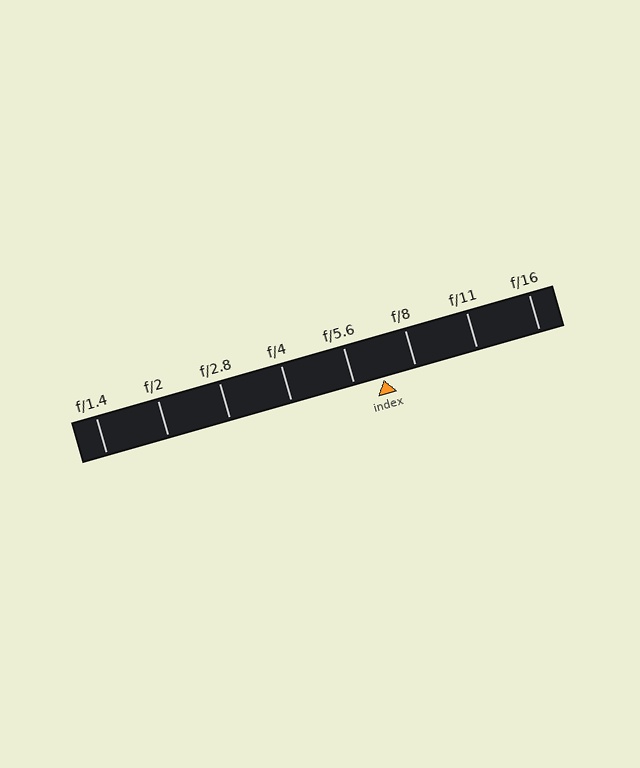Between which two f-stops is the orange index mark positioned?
The index mark is between f/5.6 and f/8.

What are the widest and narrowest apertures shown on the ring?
The widest aperture shown is f/1.4 and the narrowest is f/16.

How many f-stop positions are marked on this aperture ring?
There are 8 f-stop positions marked.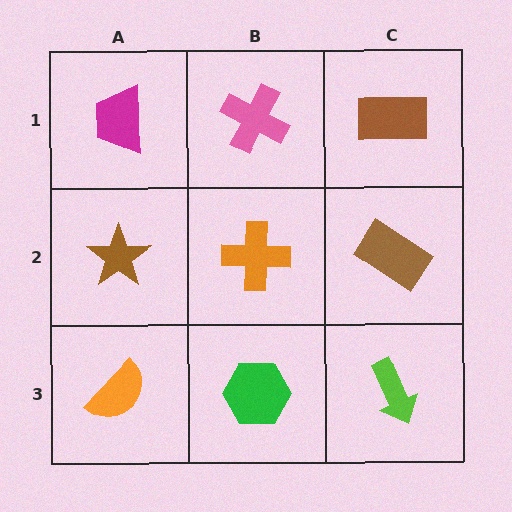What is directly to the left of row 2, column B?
A brown star.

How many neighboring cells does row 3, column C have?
2.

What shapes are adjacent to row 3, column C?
A brown rectangle (row 2, column C), a green hexagon (row 3, column B).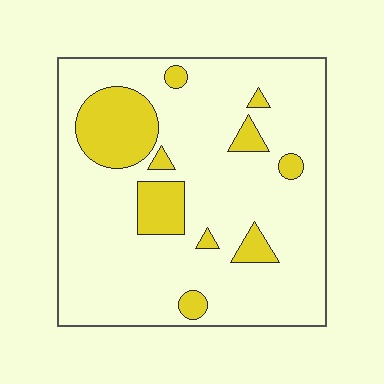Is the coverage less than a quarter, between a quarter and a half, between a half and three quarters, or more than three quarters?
Less than a quarter.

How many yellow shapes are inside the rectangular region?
10.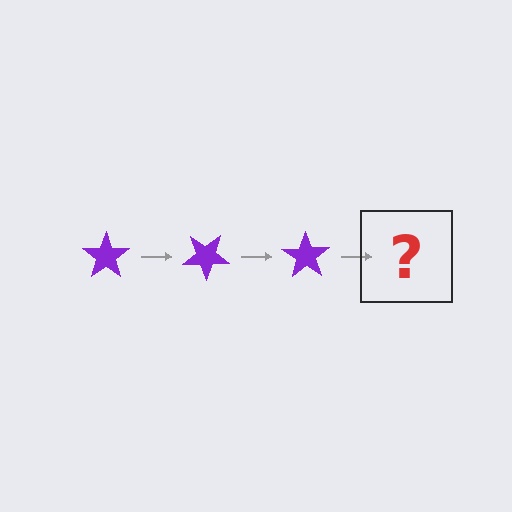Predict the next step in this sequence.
The next step is a purple star rotated 105 degrees.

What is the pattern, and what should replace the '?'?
The pattern is that the star rotates 35 degrees each step. The '?' should be a purple star rotated 105 degrees.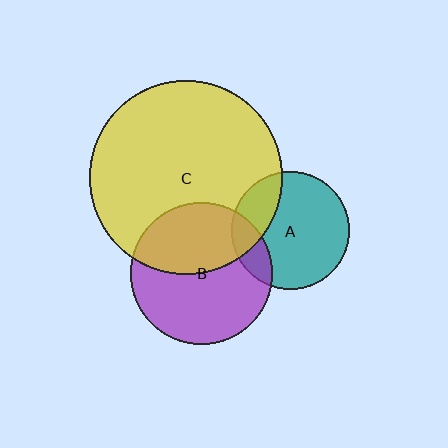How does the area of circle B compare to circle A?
Approximately 1.5 times.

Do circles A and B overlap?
Yes.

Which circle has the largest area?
Circle C (yellow).